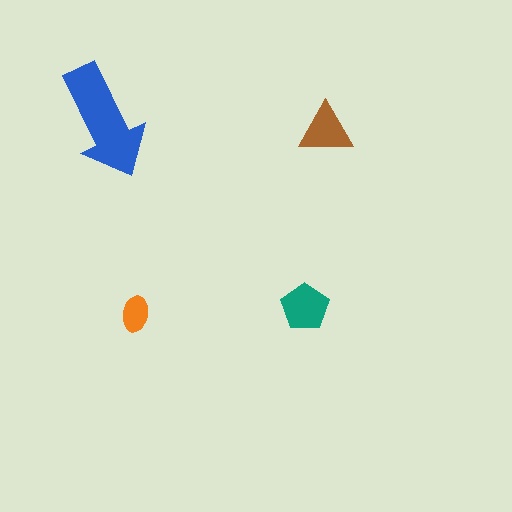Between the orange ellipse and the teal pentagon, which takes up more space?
The teal pentagon.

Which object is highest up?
The blue arrow is topmost.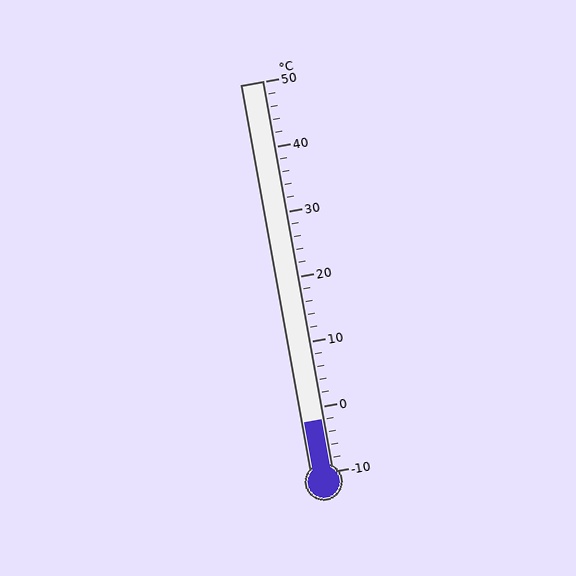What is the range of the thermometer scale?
The thermometer scale ranges from -10°C to 50°C.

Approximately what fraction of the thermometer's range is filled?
The thermometer is filled to approximately 15% of its range.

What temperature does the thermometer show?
The thermometer shows approximately -2°C.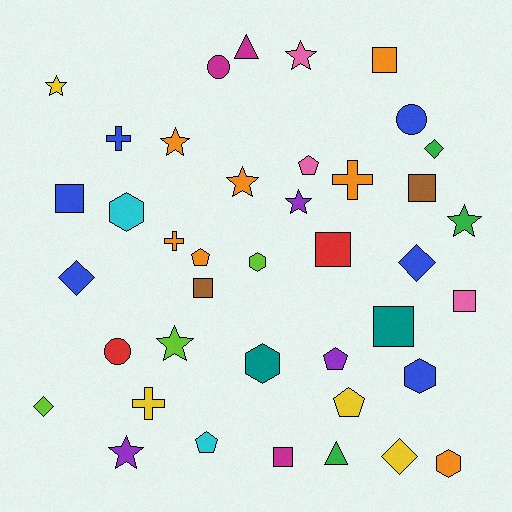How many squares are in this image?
There are 8 squares.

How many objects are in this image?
There are 40 objects.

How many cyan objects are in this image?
There are 2 cyan objects.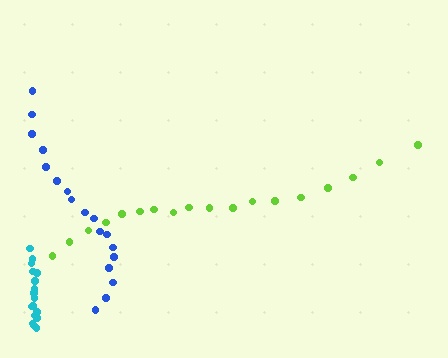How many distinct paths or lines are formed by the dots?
There are 3 distinct paths.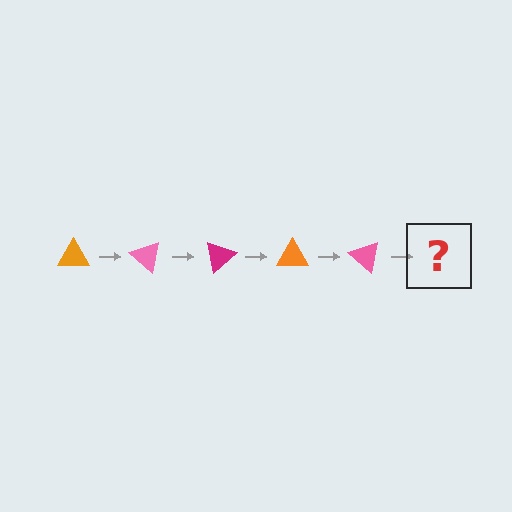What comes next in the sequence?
The next element should be a magenta triangle, rotated 200 degrees from the start.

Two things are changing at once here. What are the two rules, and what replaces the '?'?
The two rules are that it rotates 40 degrees each step and the color cycles through orange, pink, and magenta. The '?' should be a magenta triangle, rotated 200 degrees from the start.